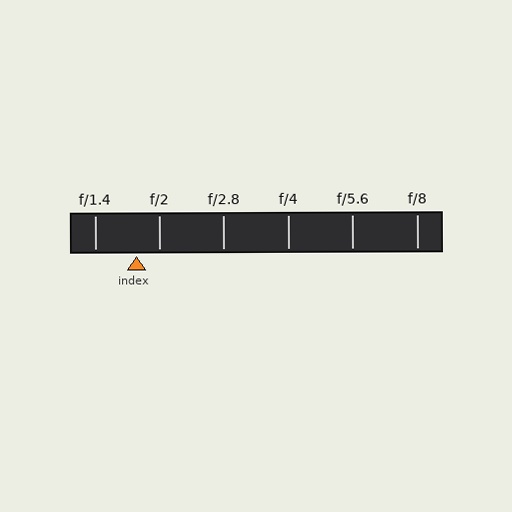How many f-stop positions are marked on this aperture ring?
There are 6 f-stop positions marked.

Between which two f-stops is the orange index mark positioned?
The index mark is between f/1.4 and f/2.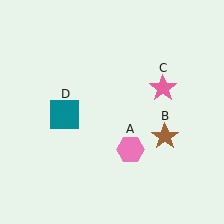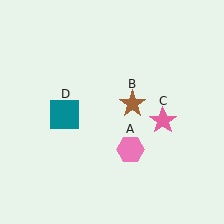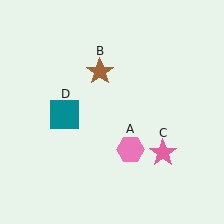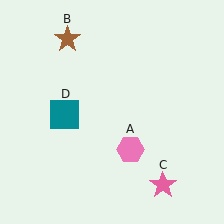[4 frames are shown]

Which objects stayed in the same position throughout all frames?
Pink hexagon (object A) and teal square (object D) remained stationary.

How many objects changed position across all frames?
2 objects changed position: brown star (object B), pink star (object C).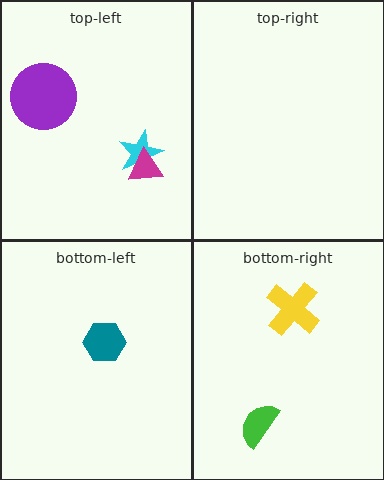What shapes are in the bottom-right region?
The green semicircle, the yellow cross.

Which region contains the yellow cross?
The bottom-right region.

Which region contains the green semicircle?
The bottom-right region.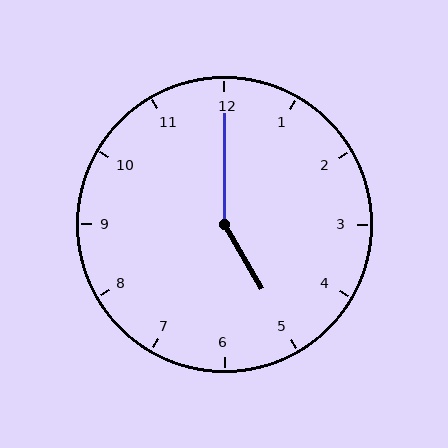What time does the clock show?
5:00.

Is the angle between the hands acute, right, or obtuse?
It is obtuse.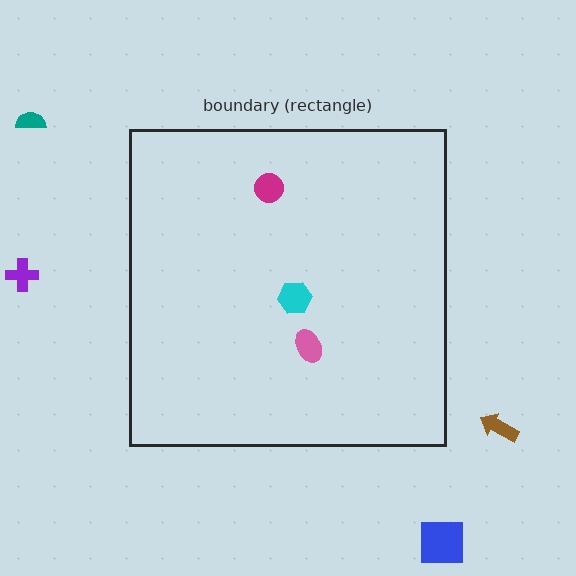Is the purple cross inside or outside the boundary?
Outside.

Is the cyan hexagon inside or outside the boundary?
Inside.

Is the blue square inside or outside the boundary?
Outside.